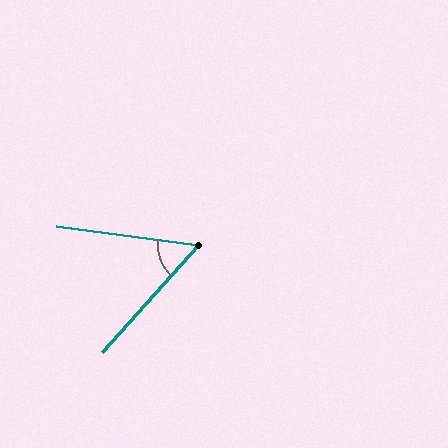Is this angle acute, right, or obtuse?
It is acute.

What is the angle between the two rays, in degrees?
Approximately 55 degrees.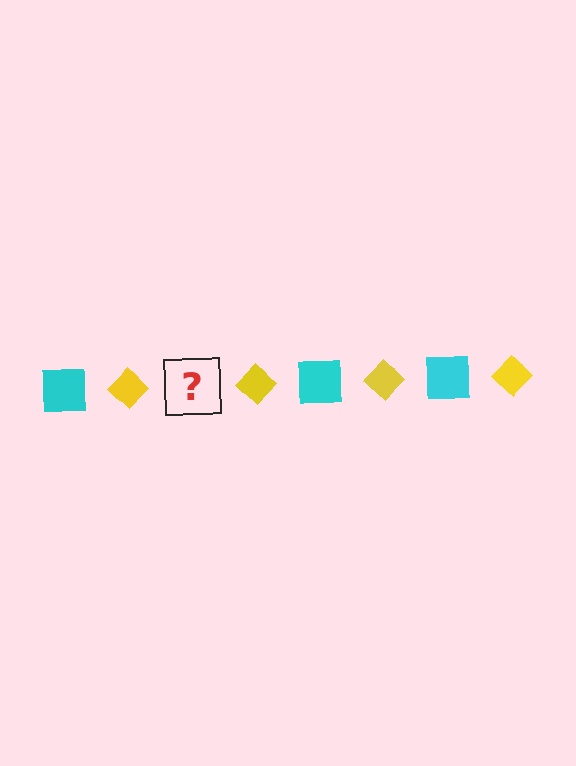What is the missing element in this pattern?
The missing element is a cyan square.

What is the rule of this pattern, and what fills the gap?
The rule is that the pattern alternates between cyan square and yellow diamond. The gap should be filled with a cyan square.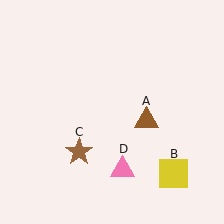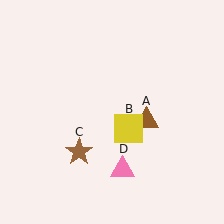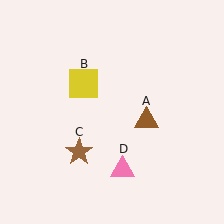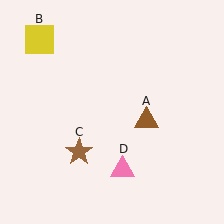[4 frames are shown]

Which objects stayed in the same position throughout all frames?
Brown triangle (object A) and brown star (object C) and pink triangle (object D) remained stationary.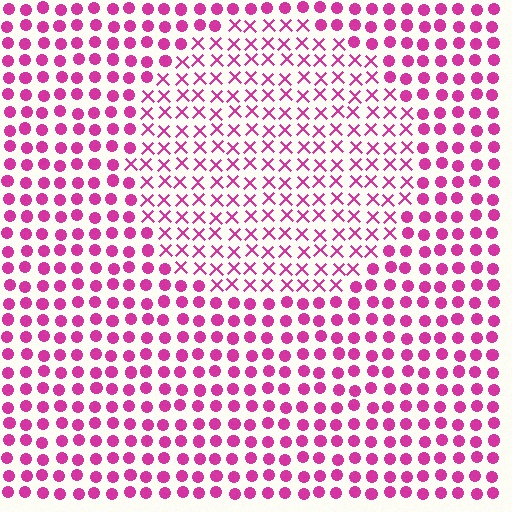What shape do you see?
I see a circle.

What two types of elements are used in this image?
The image uses X marks inside the circle region and circles outside it.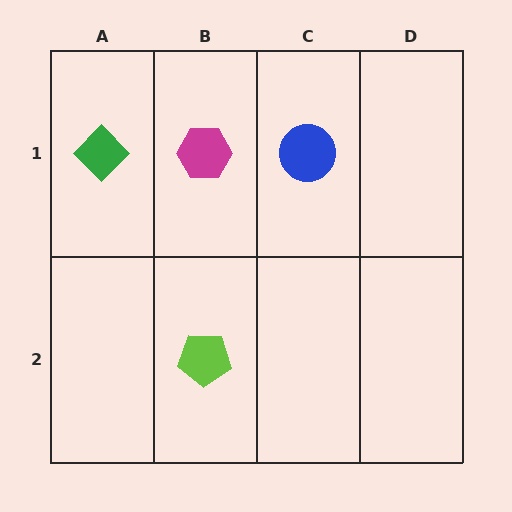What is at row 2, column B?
A lime pentagon.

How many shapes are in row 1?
3 shapes.